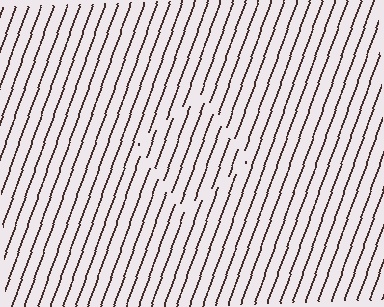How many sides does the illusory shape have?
4 sides — the line-ends trace a square.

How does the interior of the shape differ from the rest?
The interior of the shape contains the same grating, shifted by half a period — the contour is defined by the phase discontinuity where line-ends from the inner and outer gratings abut.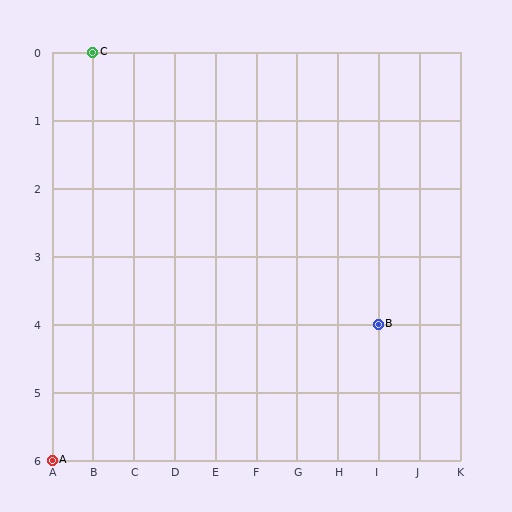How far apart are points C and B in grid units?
Points C and B are 7 columns and 4 rows apart (about 8.1 grid units diagonally).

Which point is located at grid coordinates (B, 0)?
Point C is at (B, 0).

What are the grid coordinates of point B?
Point B is at grid coordinates (I, 4).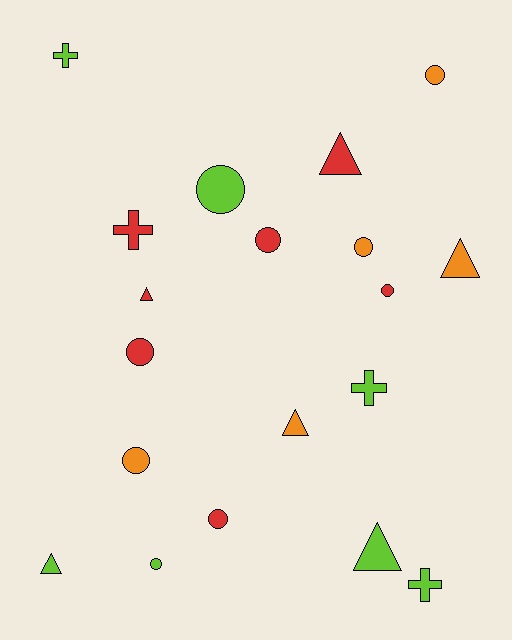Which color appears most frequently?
Red, with 7 objects.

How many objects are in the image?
There are 19 objects.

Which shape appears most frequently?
Circle, with 9 objects.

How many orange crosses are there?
There are no orange crosses.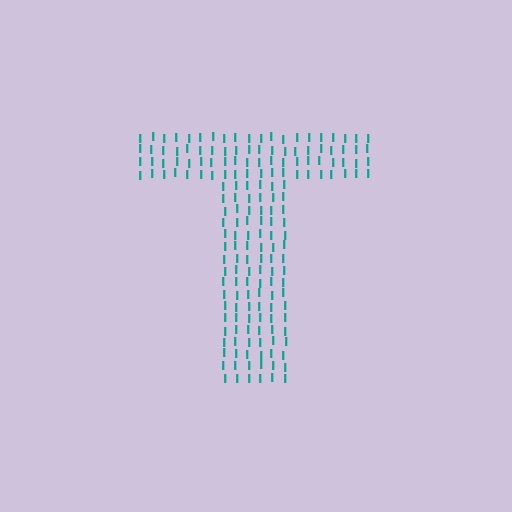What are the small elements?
The small elements are letter I's.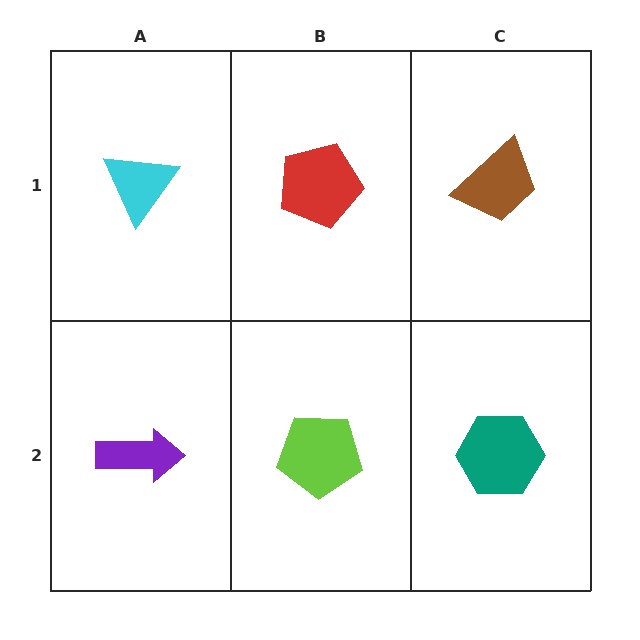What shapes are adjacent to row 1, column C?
A teal hexagon (row 2, column C), a red pentagon (row 1, column B).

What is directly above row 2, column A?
A cyan triangle.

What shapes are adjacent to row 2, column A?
A cyan triangle (row 1, column A), a lime pentagon (row 2, column B).